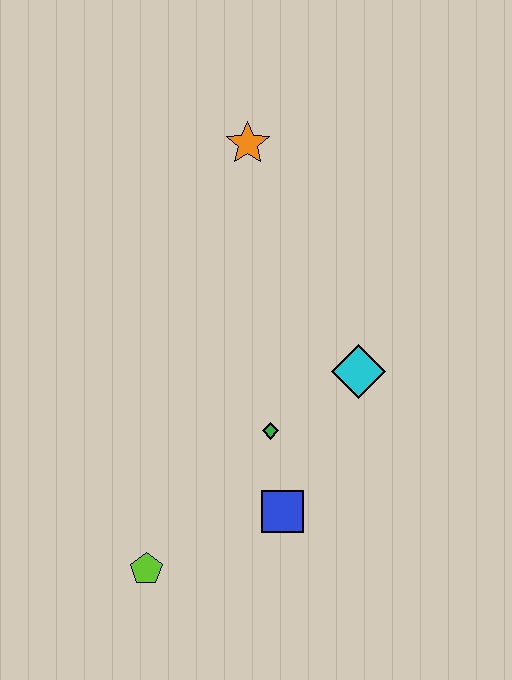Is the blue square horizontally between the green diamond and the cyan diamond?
Yes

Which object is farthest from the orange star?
The lime pentagon is farthest from the orange star.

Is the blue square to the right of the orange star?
Yes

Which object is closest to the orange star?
The cyan diamond is closest to the orange star.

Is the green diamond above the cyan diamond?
No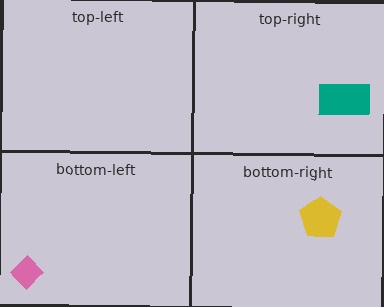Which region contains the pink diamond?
The bottom-left region.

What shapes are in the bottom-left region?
The pink diamond.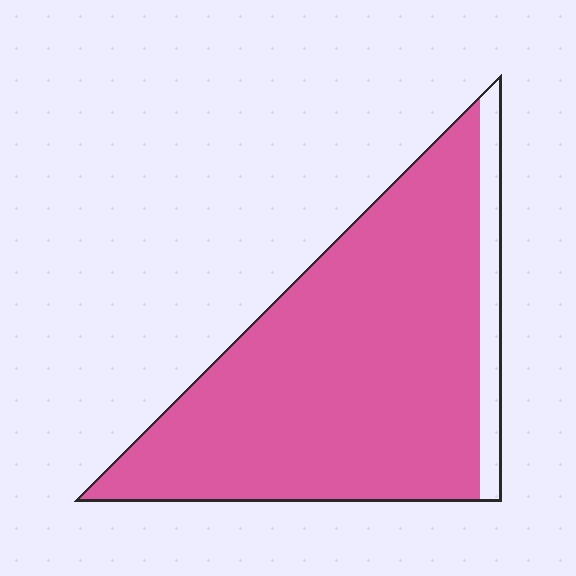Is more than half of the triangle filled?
Yes.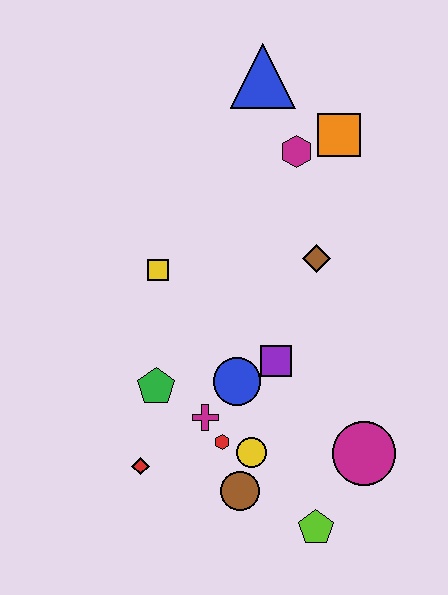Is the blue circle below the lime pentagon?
No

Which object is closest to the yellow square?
The green pentagon is closest to the yellow square.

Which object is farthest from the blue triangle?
The lime pentagon is farthest from the blue triangle.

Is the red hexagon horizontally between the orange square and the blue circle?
No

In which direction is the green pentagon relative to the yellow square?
The green pentagon is below the yellow square.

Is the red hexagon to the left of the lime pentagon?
Yes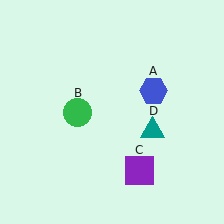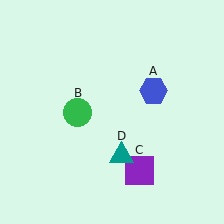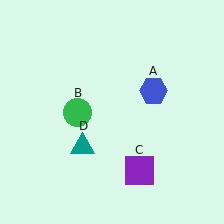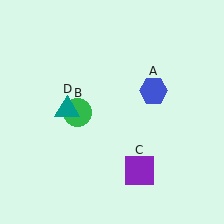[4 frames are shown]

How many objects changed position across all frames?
1 object changed position: teal triangle (object D).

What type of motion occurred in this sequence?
The teal triangle (object D) rotated clockwise around the center of the scene.